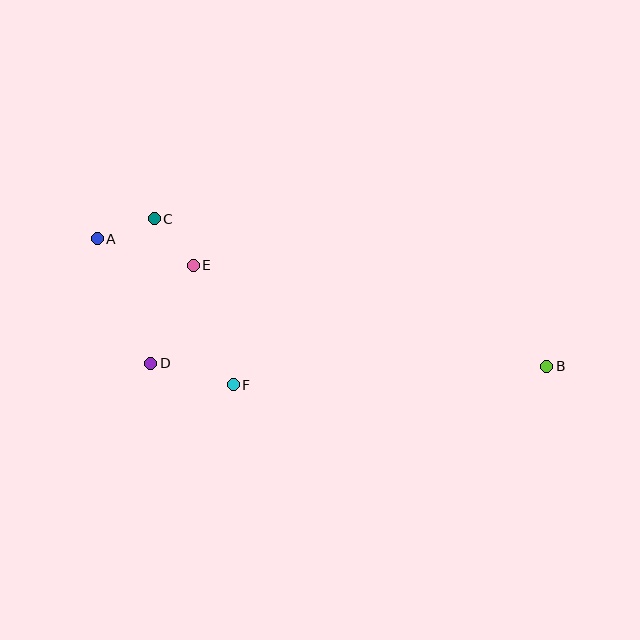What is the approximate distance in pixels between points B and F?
The distance between B and F is approximately 314 pixels.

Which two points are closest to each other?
Points C and E are closest to each other.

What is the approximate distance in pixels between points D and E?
The distance between D and E is approximately 107 pixels.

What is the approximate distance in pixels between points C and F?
The distance between C and F is approximately 184 pixels.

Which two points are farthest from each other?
Points A and B are farthest from each other.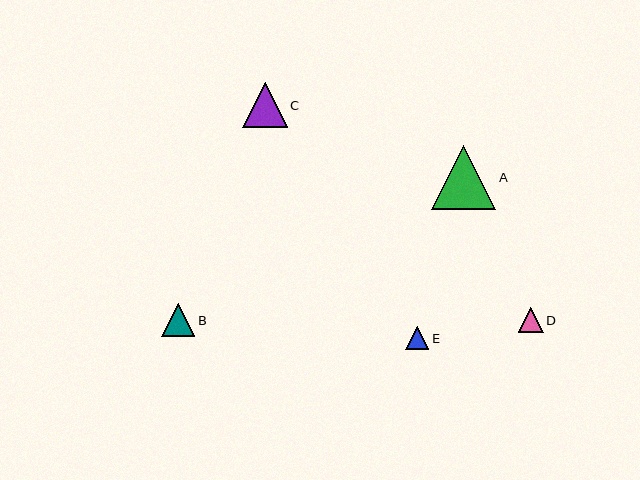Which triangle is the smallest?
Triangle E is the smallest with a size of approximately 23 pixels.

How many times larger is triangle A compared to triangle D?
Triangle A is approximately 2.6 times the size of triangle D.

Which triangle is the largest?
Triangle A is the largest with a size of approximately 64 pixels.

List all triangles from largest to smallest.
From largest to smallest: A, C, B, D, E.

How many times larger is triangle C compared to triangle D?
Triangle C is approximately 1.8 times the size of triangle D.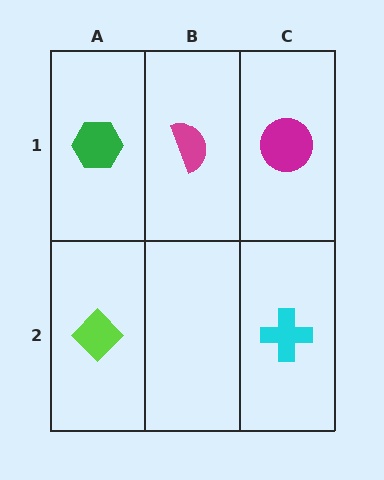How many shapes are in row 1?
3 shapes.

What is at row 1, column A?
A green hexagon.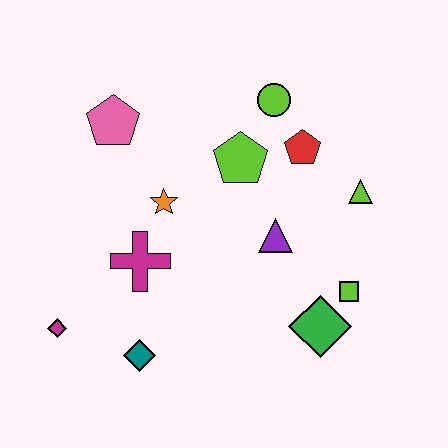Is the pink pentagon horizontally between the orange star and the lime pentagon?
No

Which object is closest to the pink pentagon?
The orange star is closest to the pink pentagon.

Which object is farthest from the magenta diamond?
The lime triangle is farthest from the magenta diamond.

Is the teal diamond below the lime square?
Yes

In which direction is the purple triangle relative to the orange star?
The purple triangle is to the right of the orange star.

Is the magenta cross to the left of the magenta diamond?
No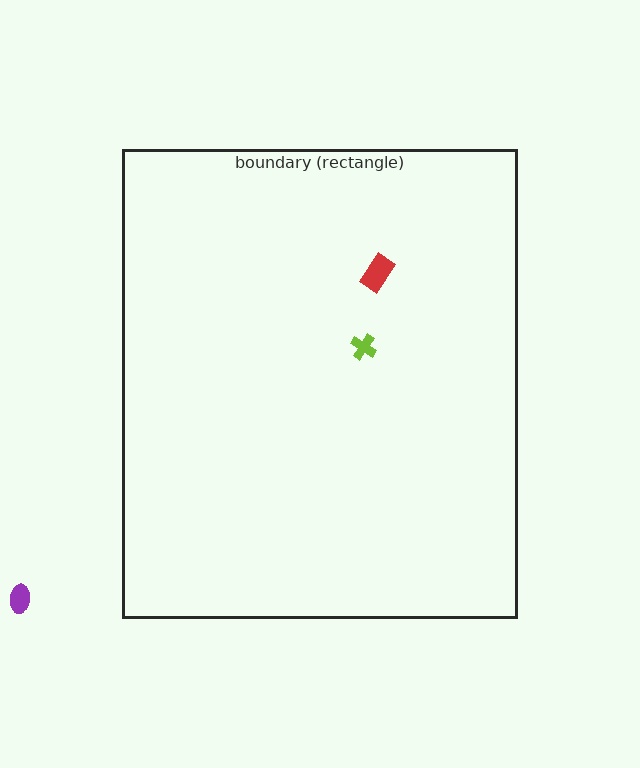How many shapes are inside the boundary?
2 inside, 1 outside.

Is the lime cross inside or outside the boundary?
Inside.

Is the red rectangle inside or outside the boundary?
Inside.